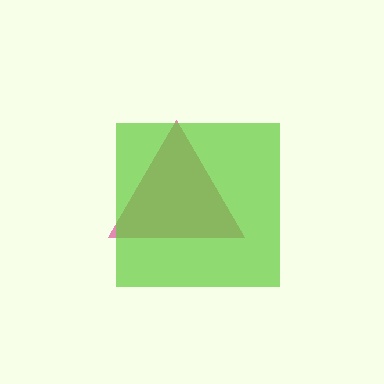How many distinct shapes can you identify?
There are 2 distinct shapes: a magenta triangle, a lime square.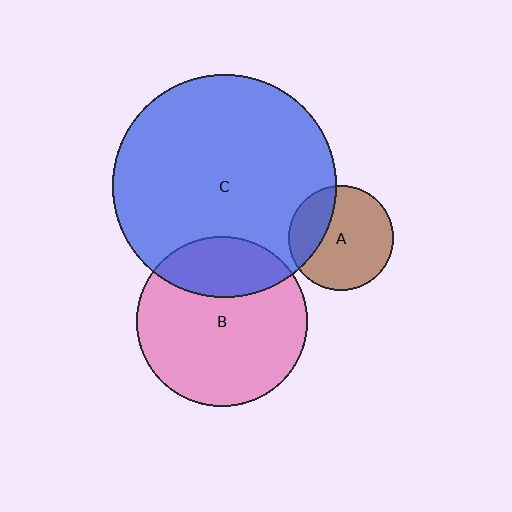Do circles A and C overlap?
Yes.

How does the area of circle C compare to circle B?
Approximately 1.7 times.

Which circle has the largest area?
Circle C (blue).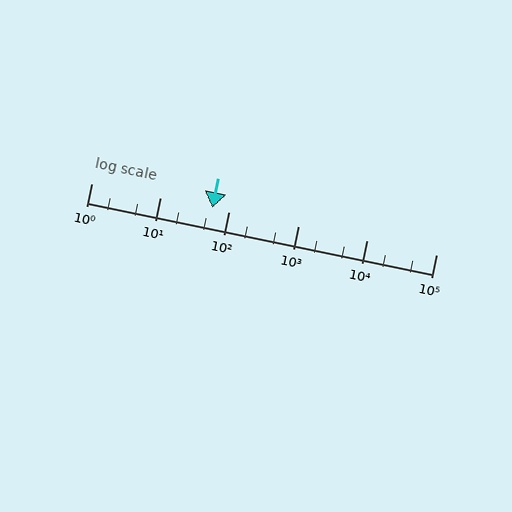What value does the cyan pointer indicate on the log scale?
The pointer indicates approximately 57.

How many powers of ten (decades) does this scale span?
The scale spans 5 decades, from 1 to 100000.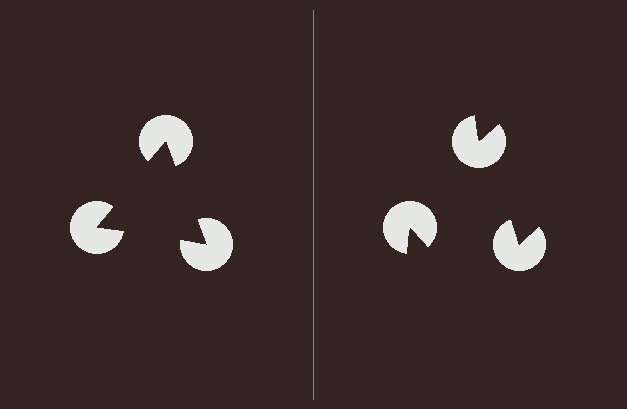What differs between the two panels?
The pac-man discs are positioned identically on both sides; only the wedge orientations differ. On the left they align to a triangle; on the right they are misaligned.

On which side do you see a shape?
An illusory triangle appears on the left side. On the right side the wedge cuts are rotated, so no coherent shape forms.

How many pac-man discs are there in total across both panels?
6 — 3 on each side.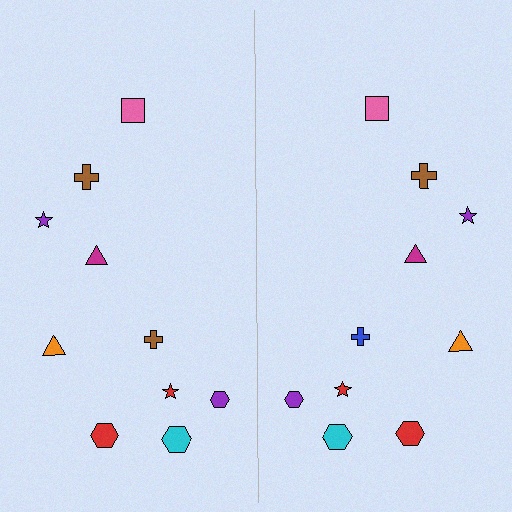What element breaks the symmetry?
The blue cross on the right side breaks the symmetry — its mirror counterpart is brown.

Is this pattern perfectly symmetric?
No, the pattern is not perfectly symmetric. The blue cross on the right side breaks the symmetry — its mirror counterpart is brown.